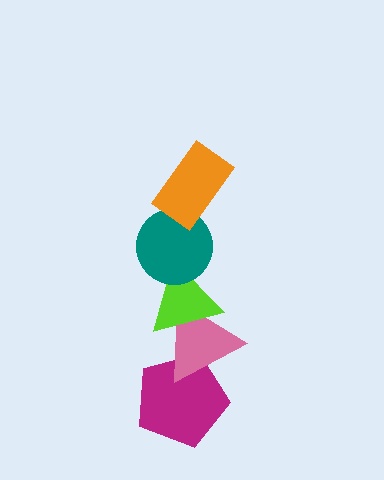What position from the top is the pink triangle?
The pink triangle is 4th from the top.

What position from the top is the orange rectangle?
The orange rectangle is 1st from the top.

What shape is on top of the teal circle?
The orange rectangle is on top of the teal circle.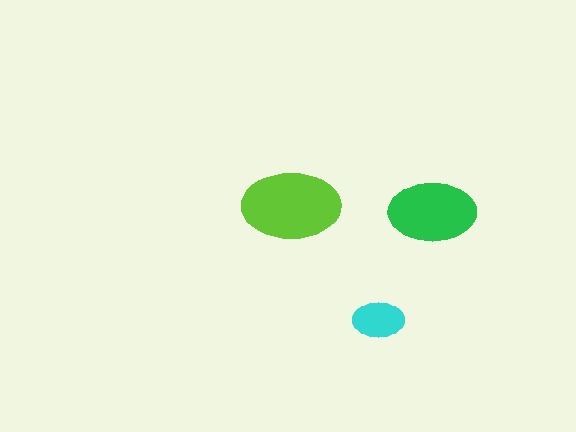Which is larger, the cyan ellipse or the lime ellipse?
The lime one.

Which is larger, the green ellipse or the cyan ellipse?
The green one.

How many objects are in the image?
There are 3 objects in the image.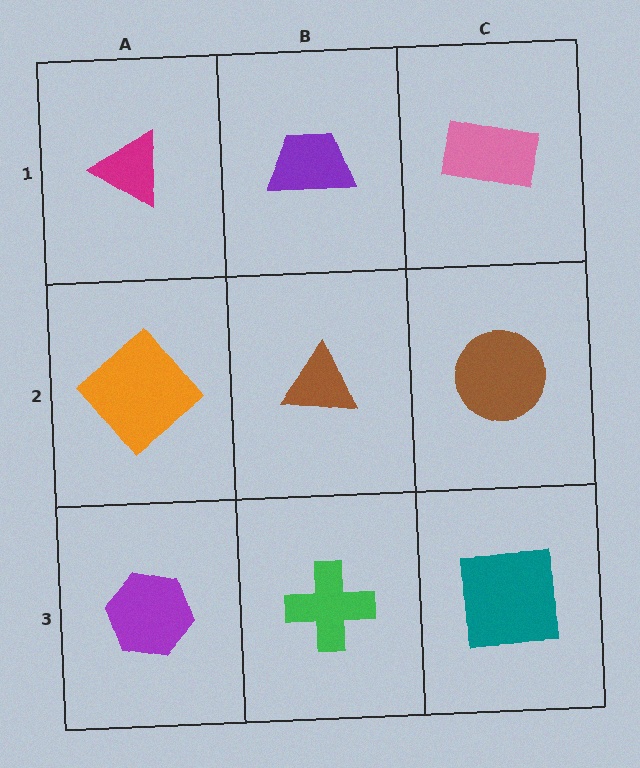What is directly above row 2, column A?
A magenta triangle.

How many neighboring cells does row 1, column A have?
2.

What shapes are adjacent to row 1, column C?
A brown circle (row 2, column C), a purple trapezoid (row 1, column B).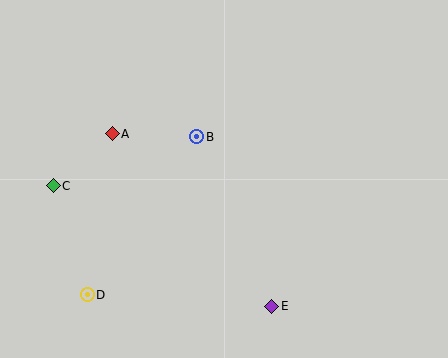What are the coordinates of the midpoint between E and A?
The midpoint between E and A is at (192, 220).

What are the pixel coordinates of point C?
Point C is at (53, 186).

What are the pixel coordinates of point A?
Point A is at (112, 134).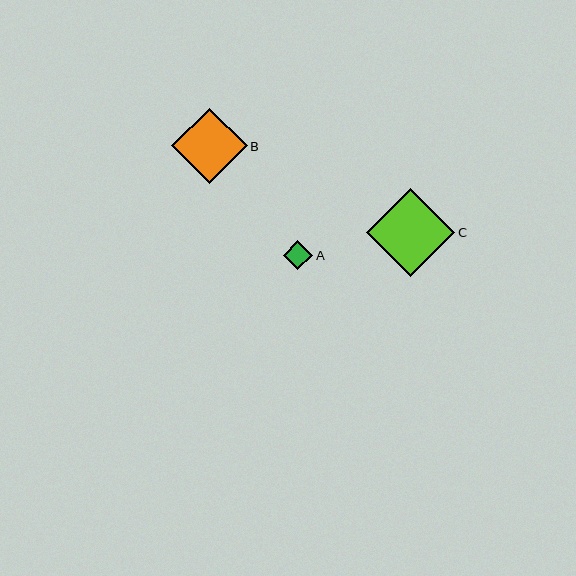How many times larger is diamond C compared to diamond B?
Diamond C is approximately 1.2 times the size of diamond B.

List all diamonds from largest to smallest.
From largest to smallest: C, B, A.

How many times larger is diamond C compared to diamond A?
Diamond C is approximately 3.0 times the size of diamond A.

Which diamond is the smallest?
Diamond A is the smallest with a size of approximately 29 pixels.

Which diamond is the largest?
Diamond C is the largest with a size of approximately 89 pixels.